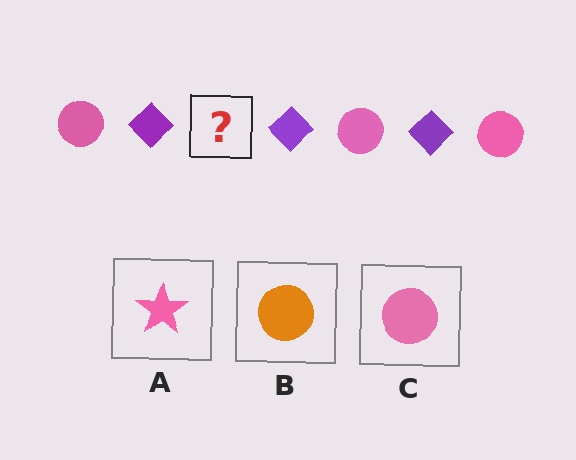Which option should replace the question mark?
Option C.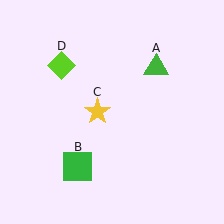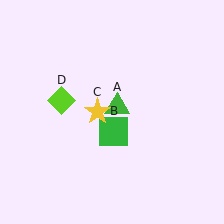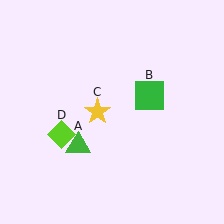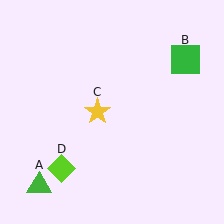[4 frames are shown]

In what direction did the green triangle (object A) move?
The green triangle (object A) moved down and to the left.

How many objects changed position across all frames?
3 objects changed position: green triangle (object A), green square (object B), lime diamond (object D).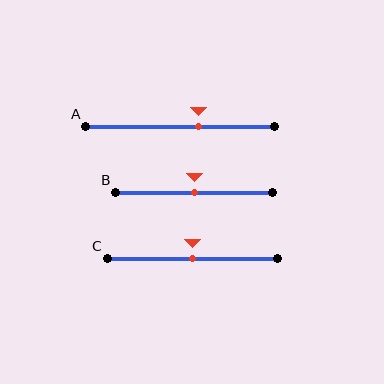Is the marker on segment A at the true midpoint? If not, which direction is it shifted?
No, the marker on segment A is shifted to the right by about 10% of the segment length.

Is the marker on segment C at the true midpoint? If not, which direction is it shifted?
Yes, the marker on segment C is at the true midpoint.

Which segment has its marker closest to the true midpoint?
Segment B has its marker closest to the true midpoint.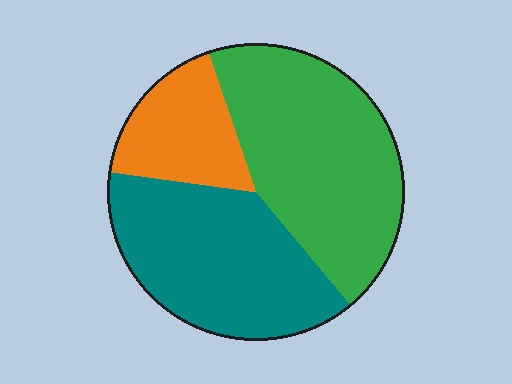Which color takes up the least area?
Orange, at roughly 20%.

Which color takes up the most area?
Green, at roughly 45%.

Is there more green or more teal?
Green.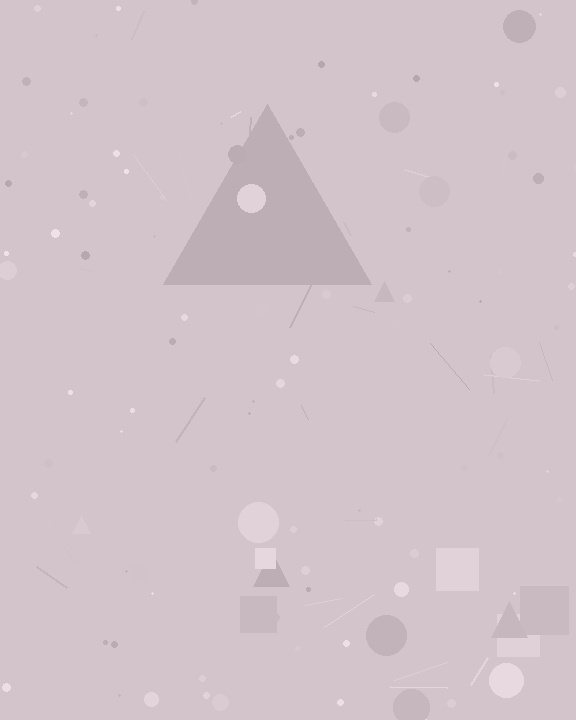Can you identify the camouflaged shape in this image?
The camouflaged shape is a triangle.